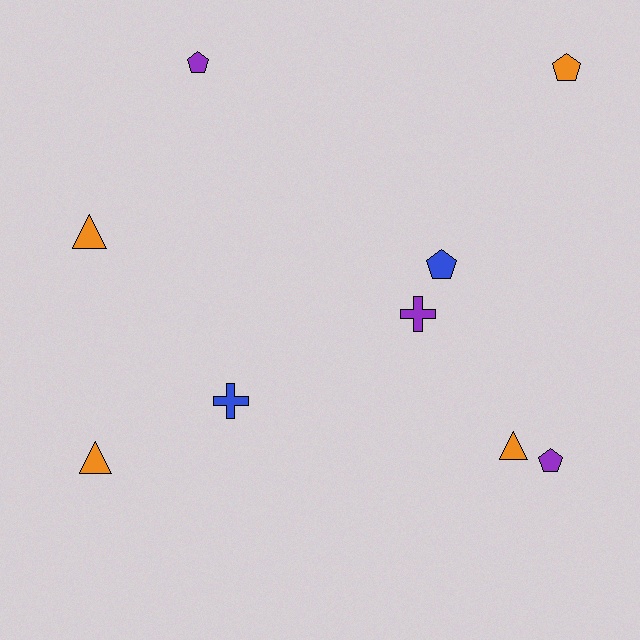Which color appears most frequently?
Orange, with 4 objects.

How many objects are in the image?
There are 9 objects.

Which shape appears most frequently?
Pentagon, with 4 objects.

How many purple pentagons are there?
There are 2 purple pentagons.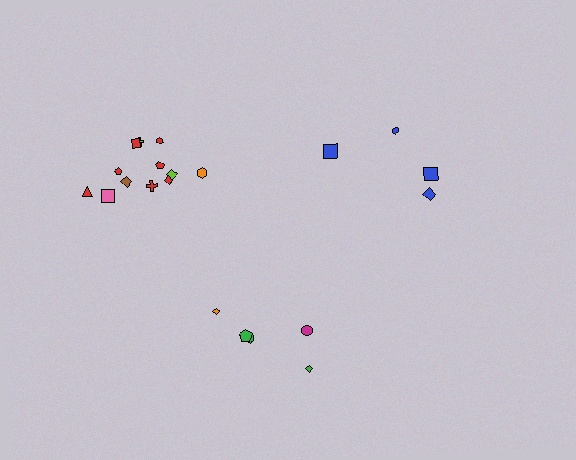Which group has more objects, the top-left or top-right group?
The top-left group.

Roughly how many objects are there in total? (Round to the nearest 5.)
Roughly 20 objects in total.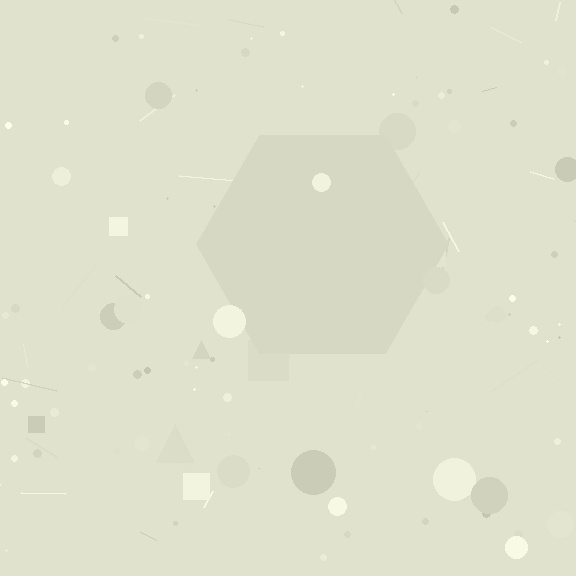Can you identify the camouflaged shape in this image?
The camouflaged shape is a hexagon.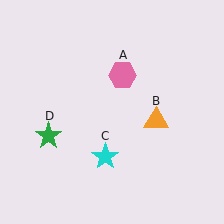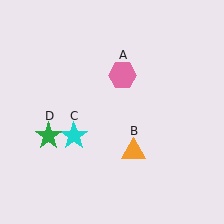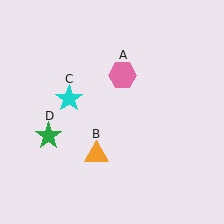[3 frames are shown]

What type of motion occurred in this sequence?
The orange triangle (object B), cyan star (object C) rotated clockwise around the center of the scene.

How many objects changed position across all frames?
2 objects changed position: orange triangle (object B), cyan star (object C).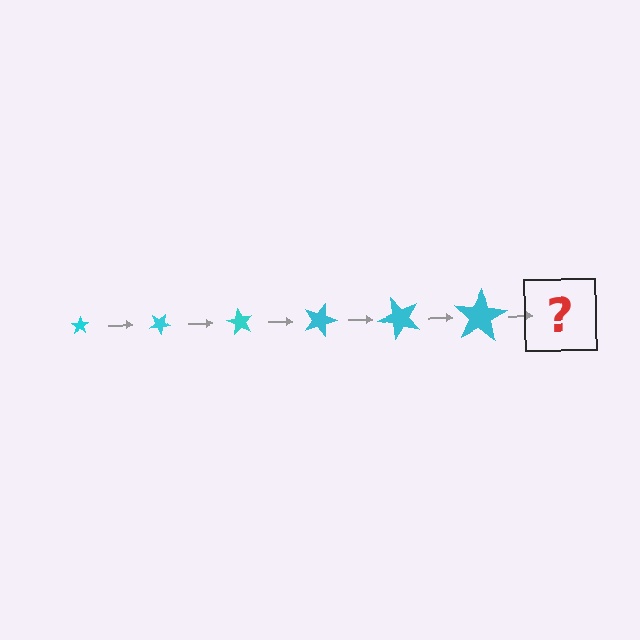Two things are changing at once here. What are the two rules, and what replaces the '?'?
The two rules are that the star grows larger each step and it rotates 30 degrees each step. The '?' should be a star, larger than the previous one and rotated 180 degrees from the start.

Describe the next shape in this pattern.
It should be a star, larger than the previous one and rotated 180 degrees from the start.